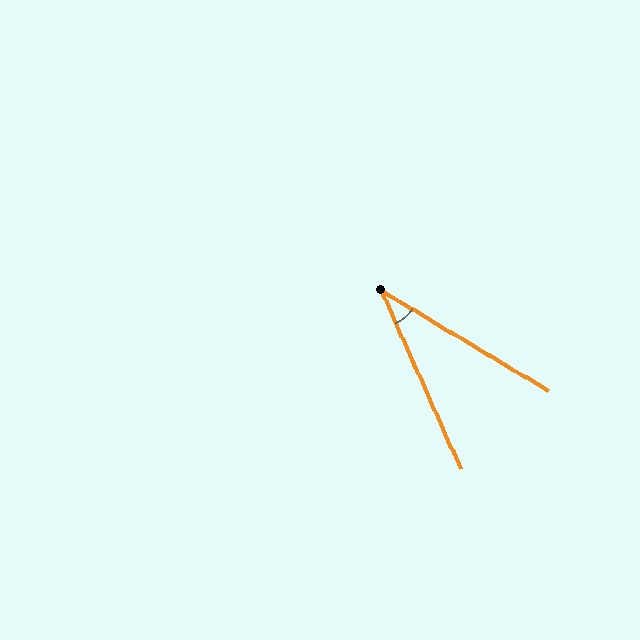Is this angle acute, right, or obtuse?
It is acute.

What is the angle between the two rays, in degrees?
Approximately 35 degrees.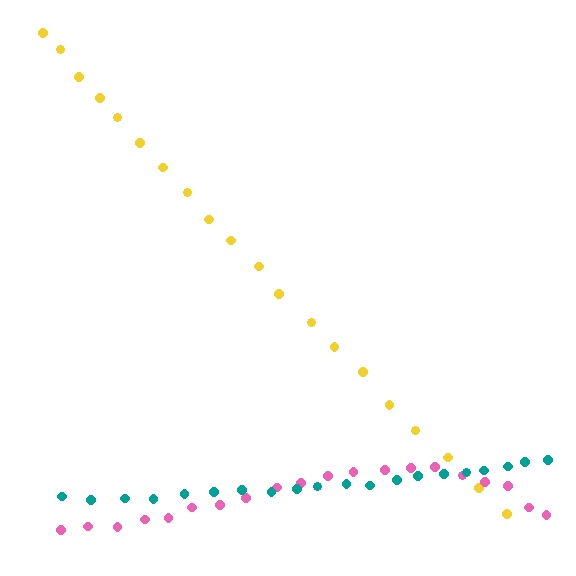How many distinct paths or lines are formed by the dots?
There are 3 distinct paths.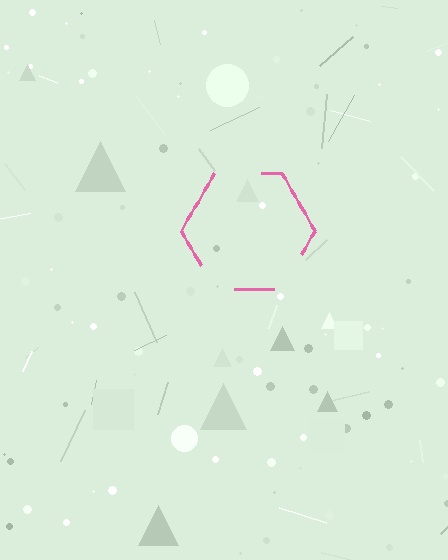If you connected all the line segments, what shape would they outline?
They would outline a hexagon.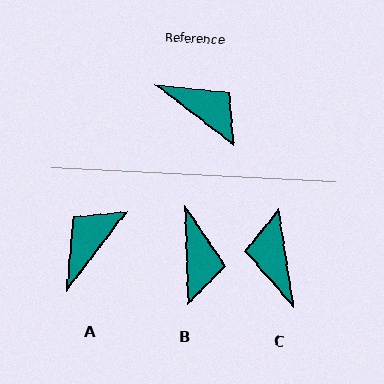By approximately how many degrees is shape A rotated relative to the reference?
Approximately 91 degrees counter-clockwise.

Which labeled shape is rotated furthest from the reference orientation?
C, about 137 degrees away.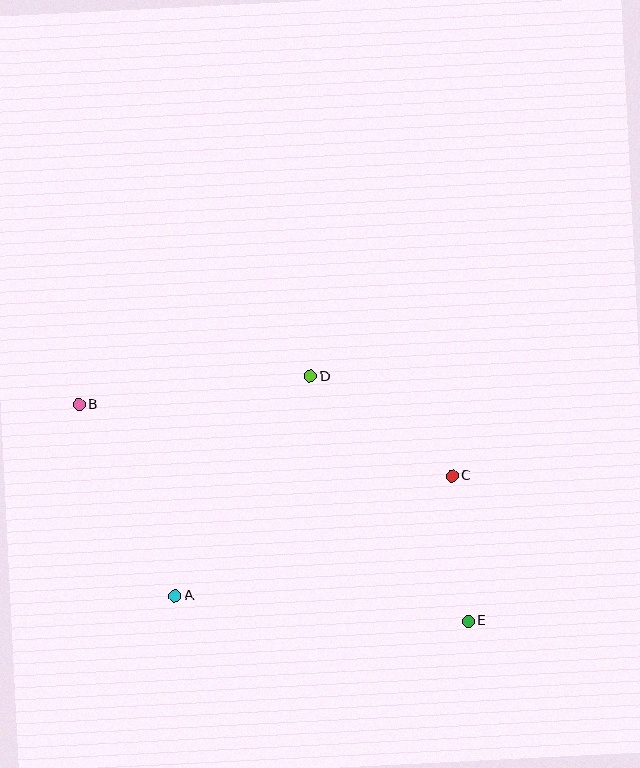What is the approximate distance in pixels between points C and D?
The distance between C and D is approximately 173 pixels.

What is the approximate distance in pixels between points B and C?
The distance between B and C is approximately 379 pixels.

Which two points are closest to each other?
Points C and E are closest to each other.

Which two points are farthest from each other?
Points B and E are farthest from each other.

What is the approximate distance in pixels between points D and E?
The distance between D and E is approximately 292 pixels.